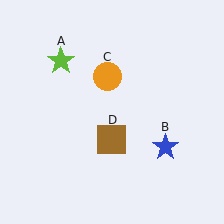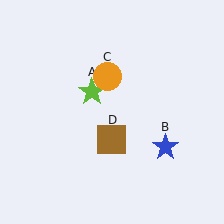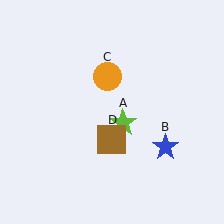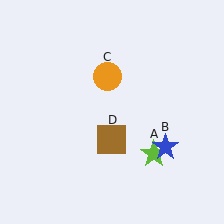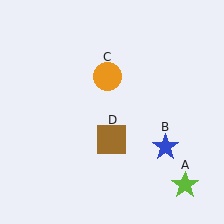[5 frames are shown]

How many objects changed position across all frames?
1 object changed position: lime star (object A).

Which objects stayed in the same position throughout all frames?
Blue star (object B) and orange circle (object C) and brown square (object D) remained stationary.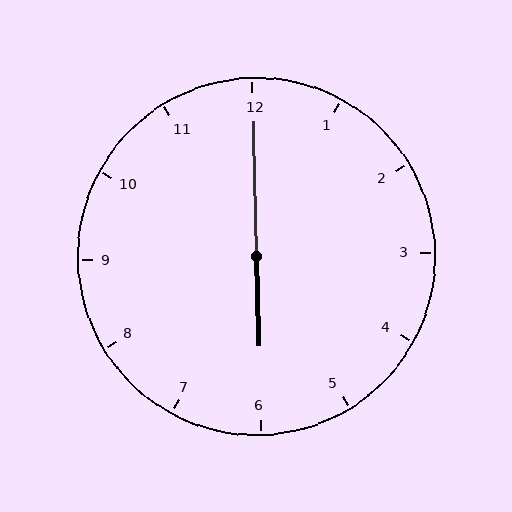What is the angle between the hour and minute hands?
Approximately 180 degrees.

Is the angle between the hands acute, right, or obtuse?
It is obtuse.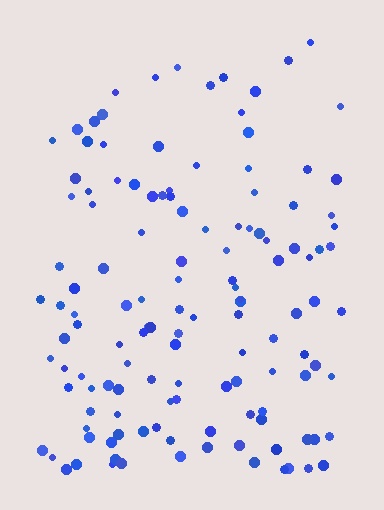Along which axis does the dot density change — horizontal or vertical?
Vertical.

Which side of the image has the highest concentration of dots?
The bottom.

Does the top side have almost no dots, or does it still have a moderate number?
Still a moderate number, just noticeably fewer than the bottom.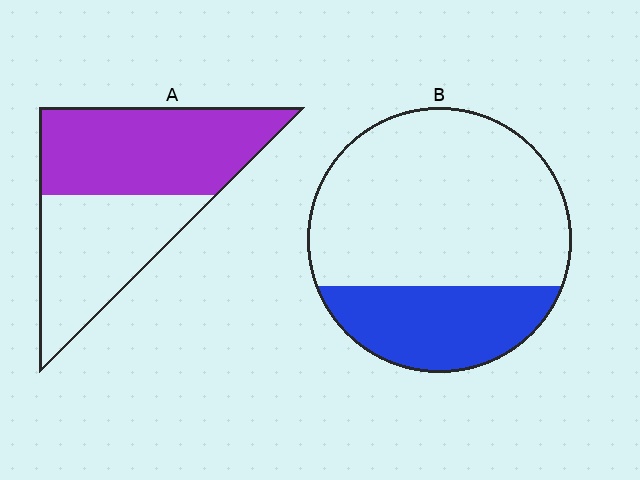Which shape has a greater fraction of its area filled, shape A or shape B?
Shape A.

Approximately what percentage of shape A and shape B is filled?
A is approximately 55% and B is approximately 30%.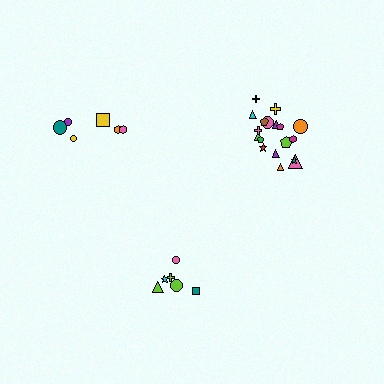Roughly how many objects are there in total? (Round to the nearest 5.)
Roughly 30 objects in total.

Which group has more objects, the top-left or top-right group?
The top-right group.